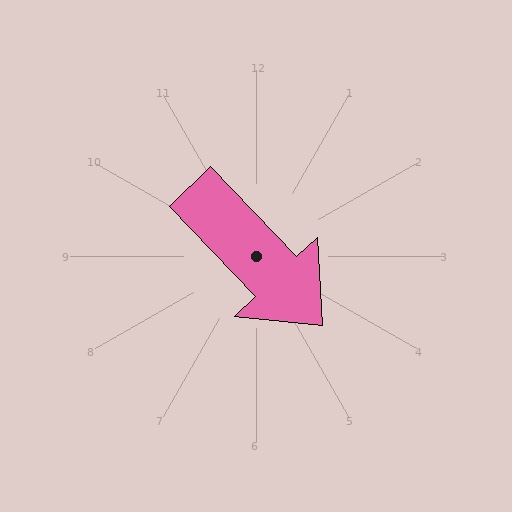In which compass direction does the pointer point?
Southeast.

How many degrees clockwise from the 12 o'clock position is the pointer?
Approximately 136 degrees.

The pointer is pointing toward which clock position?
Roughly 5 o'clock.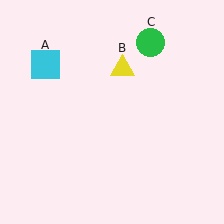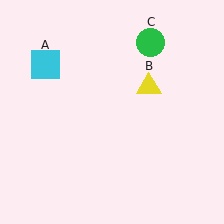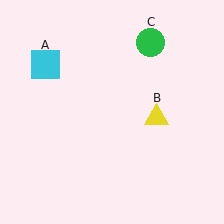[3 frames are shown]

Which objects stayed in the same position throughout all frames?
Cyan square (object A) and green circle (object C) remained stationary.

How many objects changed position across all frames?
1 object changed position: yellow triangle (object B).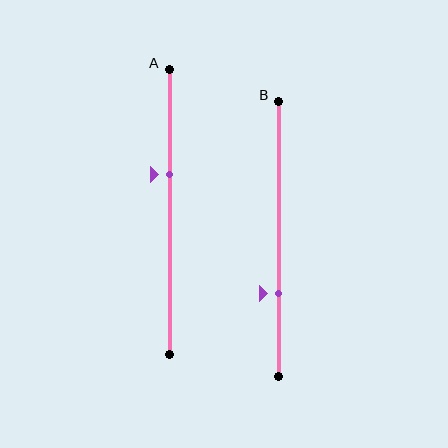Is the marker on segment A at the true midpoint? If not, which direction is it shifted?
No, the marker on segment A is shifted upward by about 13% of the segment length.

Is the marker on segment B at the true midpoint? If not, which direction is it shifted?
No, the marker on segment B is shifted downward by about 20% of the segment length.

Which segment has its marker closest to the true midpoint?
Segment A has its marker closest to the true midpoint.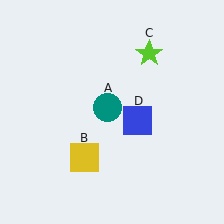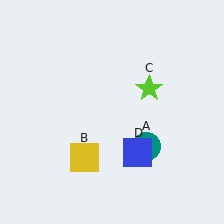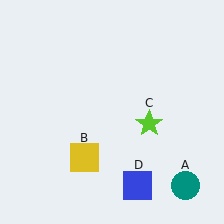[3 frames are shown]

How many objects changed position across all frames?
3 objects changed position: teal circle (object A), lime star (object C), blue square (object D).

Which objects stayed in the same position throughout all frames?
Yellow square (object B) remained stationary.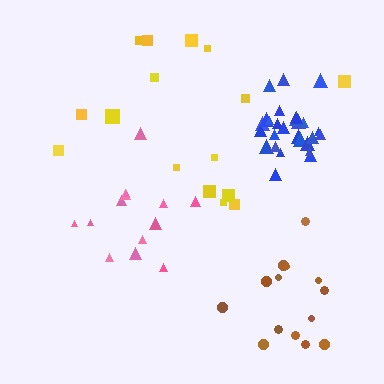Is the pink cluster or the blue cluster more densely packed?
Blue.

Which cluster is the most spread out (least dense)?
Yellow.